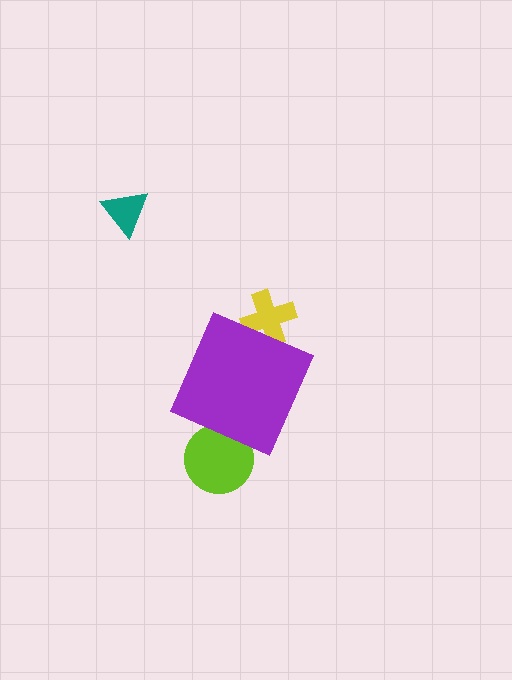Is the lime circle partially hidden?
Yes, the lime circle is partially hidden behind the purple diamond.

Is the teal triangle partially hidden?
No, the teal triangle is fully visible.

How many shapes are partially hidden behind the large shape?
2 shapes are partially hidden.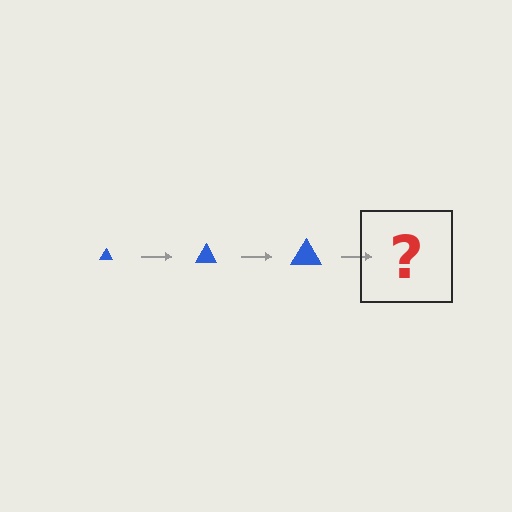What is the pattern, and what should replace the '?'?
The pattern is that the triangle gets progressively larger each step. The '?' should be a blue triangle, larger than the previous one.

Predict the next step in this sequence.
The next step is a blue triangle, larger than the previous one.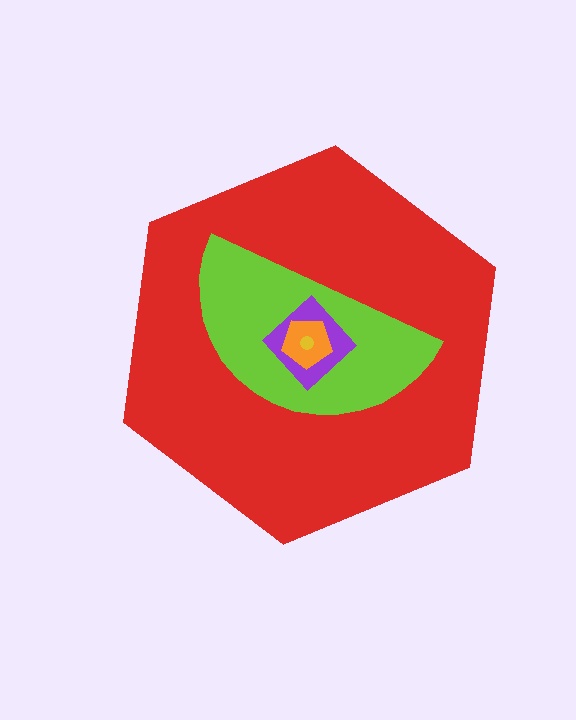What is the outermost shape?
The red hexagon.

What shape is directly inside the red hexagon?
The lime semicircle.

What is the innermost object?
The yellow circle.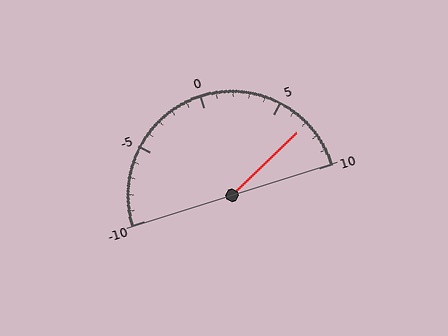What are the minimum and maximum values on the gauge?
The gauge ranges from -10 to 10.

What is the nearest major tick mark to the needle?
The nearest major tick mark is 5.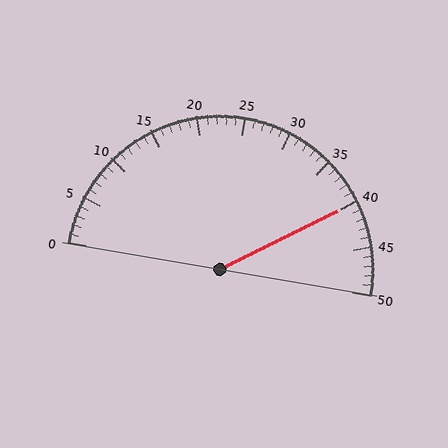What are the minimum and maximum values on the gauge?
The gauge ranges from 0 to 50.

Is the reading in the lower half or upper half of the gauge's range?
The reading is in the upper half of the range (0 to 50).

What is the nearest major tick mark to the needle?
The nearest major tick mark is 40.